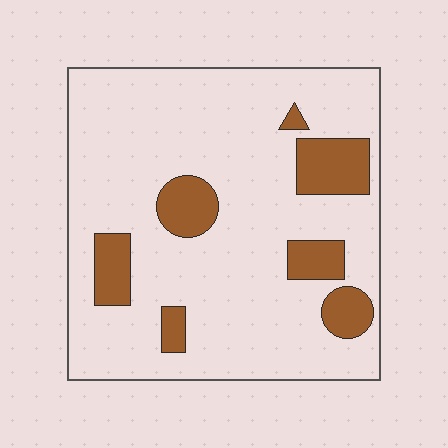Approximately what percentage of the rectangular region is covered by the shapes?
Approximately 15%.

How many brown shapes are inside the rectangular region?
7.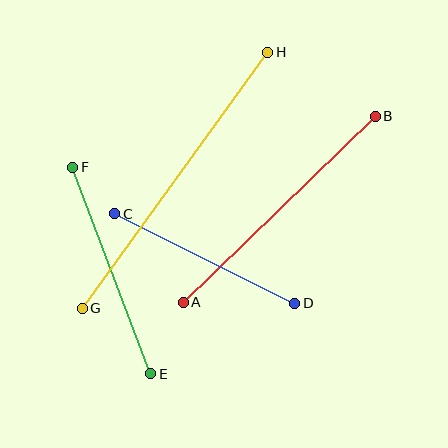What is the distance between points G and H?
The distance is approximately 316 pixels.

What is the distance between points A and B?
The distance is approximately 268 pixels.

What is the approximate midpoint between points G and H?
The midpoint is at approximately (175, 180) pixels.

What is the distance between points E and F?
The distance is approximately 221 pixels.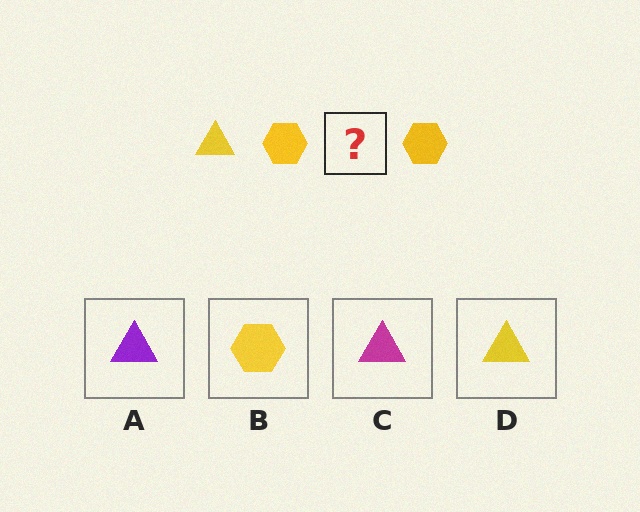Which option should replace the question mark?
Option D.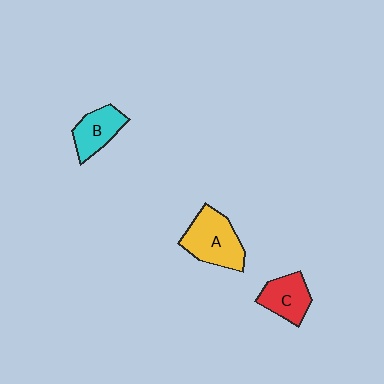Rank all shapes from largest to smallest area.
From largest to smallest: A (yellow), C (red), B (cyan).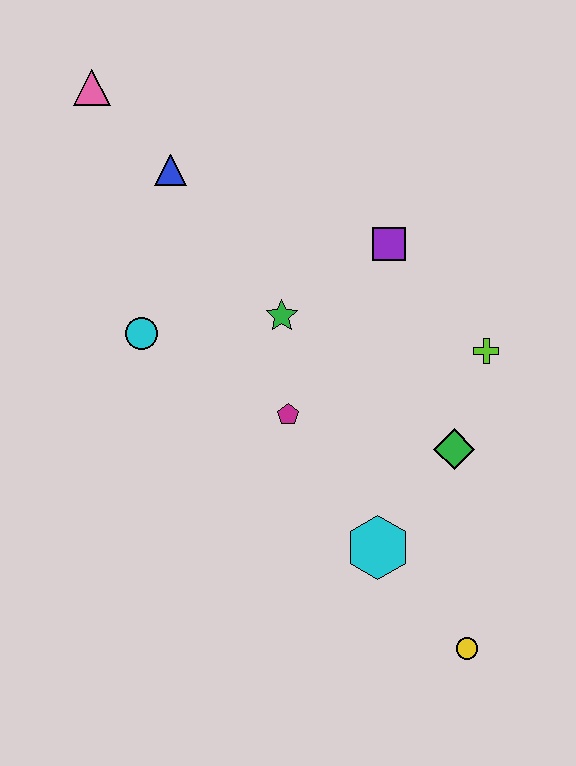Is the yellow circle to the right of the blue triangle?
Yes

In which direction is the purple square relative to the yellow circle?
The purple square is above the yellow circle.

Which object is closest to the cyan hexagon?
The green diamond is closest to the cyan hexagon.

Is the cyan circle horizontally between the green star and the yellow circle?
No